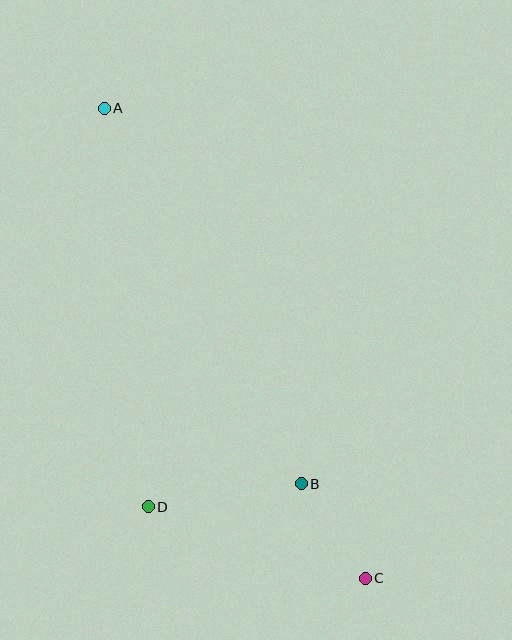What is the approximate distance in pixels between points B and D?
The distance between B and D is approximately 155 pixels.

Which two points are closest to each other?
Points B and C are closest to each other.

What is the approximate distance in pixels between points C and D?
The distance between C and D is approximately 229 pixels.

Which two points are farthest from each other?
Points A and C are farthest from each other.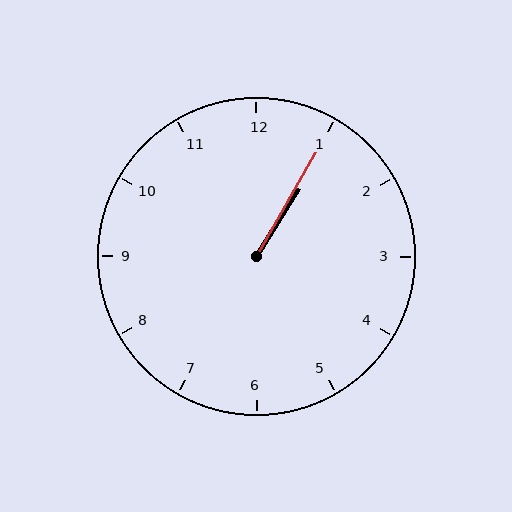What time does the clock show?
1:05.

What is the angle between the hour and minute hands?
Approximately 2 degrees.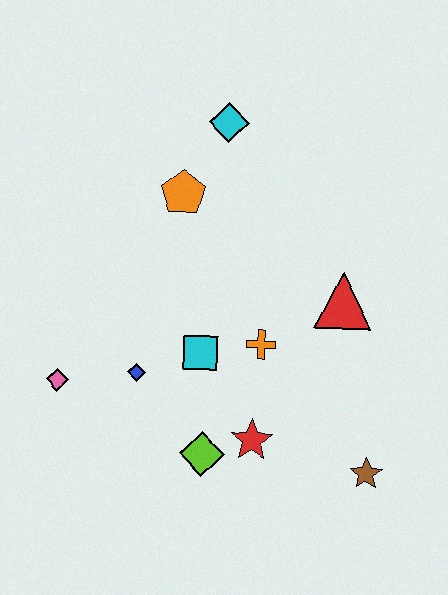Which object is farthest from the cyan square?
The cyan diamond is farthest from the cyan square.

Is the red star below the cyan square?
Yes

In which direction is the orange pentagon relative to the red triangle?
The orange pentagon is to the left of the red triangle.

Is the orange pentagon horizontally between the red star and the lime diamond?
No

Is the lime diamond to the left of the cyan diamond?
Yes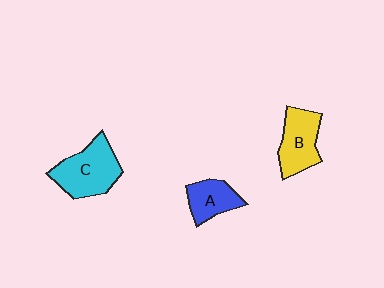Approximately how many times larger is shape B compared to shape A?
Approximately 1.3 times.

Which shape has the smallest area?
Shape A (blue).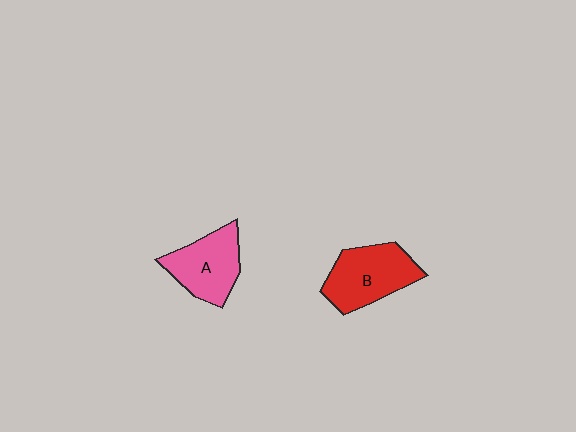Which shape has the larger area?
Shape B (red).